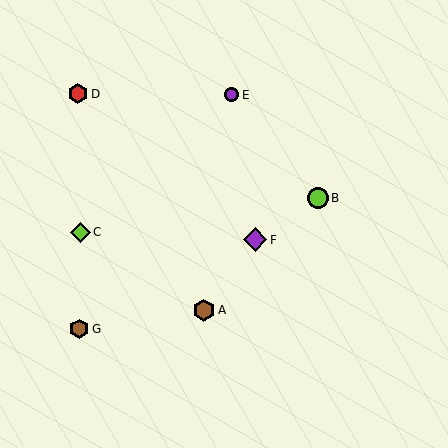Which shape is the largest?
The purple diamond (labeled F) is the largest.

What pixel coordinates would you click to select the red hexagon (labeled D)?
Click at (78, 94) to select the red hexagon D.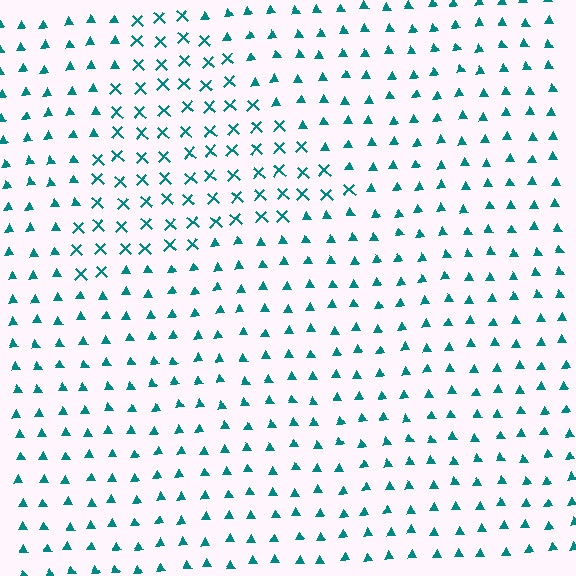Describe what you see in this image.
The image is filled with small teal elements arranged in a uniform grid. A triangle-shaped region contains X marks, while the surrounding area contains triangles. The boundary is defined purely by the change in element shape.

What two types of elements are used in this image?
The image uses X marks inside the triangle region and triangles outside it.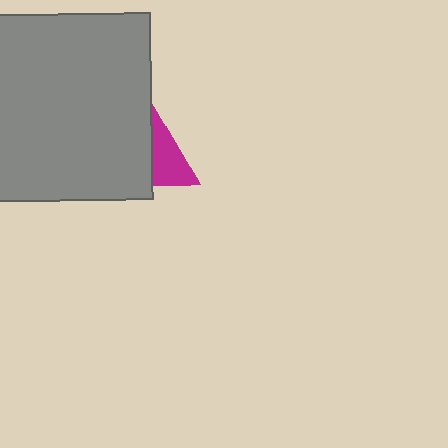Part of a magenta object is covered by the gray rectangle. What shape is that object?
It is a triangle.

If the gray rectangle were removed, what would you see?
You would see the complete magenta triangle.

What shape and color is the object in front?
The object in front is a gray rectangle.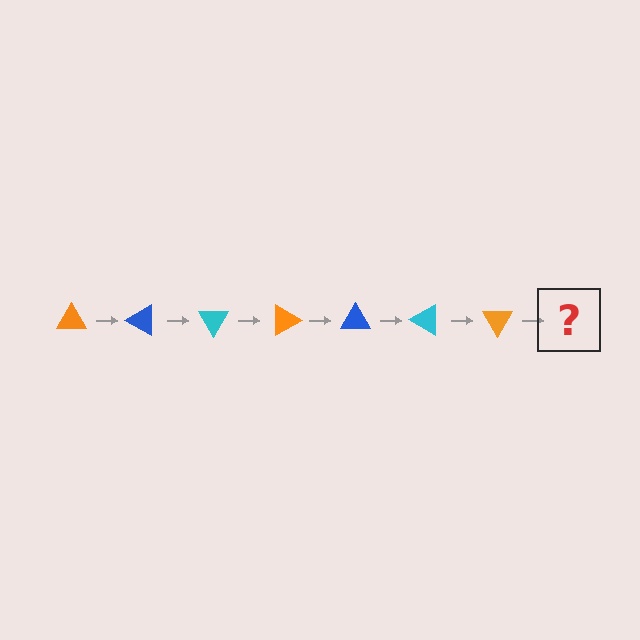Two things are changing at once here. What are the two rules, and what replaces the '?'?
The two rules are that it rotates 30 degrees each step and the color cycles through orange, blue, and cyan. The '?' should be a blue triangle, rotated 210 degrees from the start.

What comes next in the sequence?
The next element should be a blue triangle, rotated 210 degrees from the start.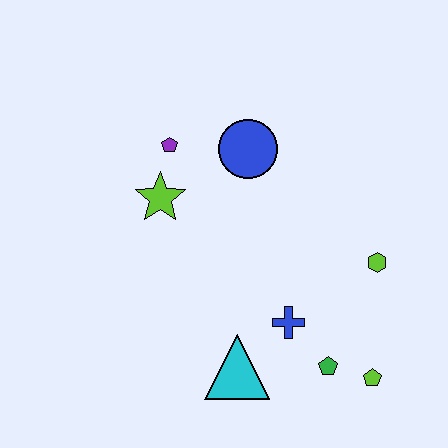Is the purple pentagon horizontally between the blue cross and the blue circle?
No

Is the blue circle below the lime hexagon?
No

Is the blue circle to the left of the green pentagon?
Yes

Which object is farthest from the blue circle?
The lime pentagon is farthest from the blue circle.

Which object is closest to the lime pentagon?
The green pentagon is closest to the lime pentagon.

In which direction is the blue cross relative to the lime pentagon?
The blue cross is to the left of the lime pentagon.